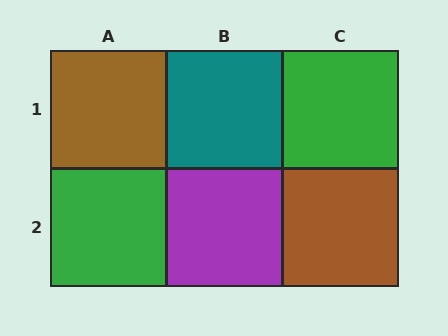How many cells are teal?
1 cell is teal.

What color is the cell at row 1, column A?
Brown.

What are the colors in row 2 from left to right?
Green, purple, brown.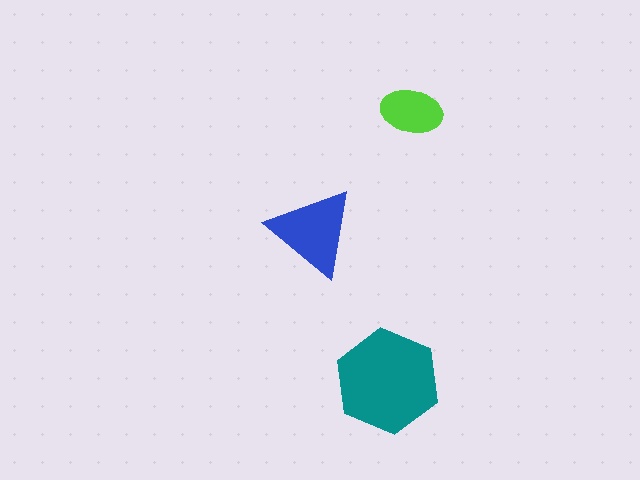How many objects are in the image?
There are 3 objects in the image.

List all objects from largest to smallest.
The teal hexagon, the blue triangle, the lime ellipse.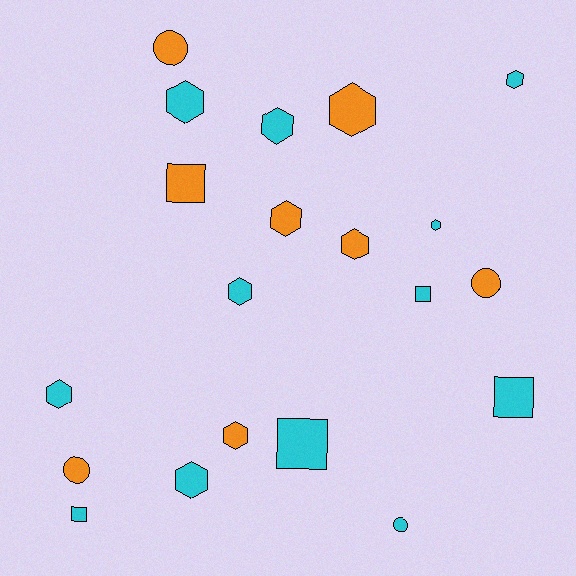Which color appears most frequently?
Cyan, with 12 objects.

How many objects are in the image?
There are 20 objects.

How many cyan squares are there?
There are 4 cyan squares.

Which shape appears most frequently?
Hexagon, with 11 objects.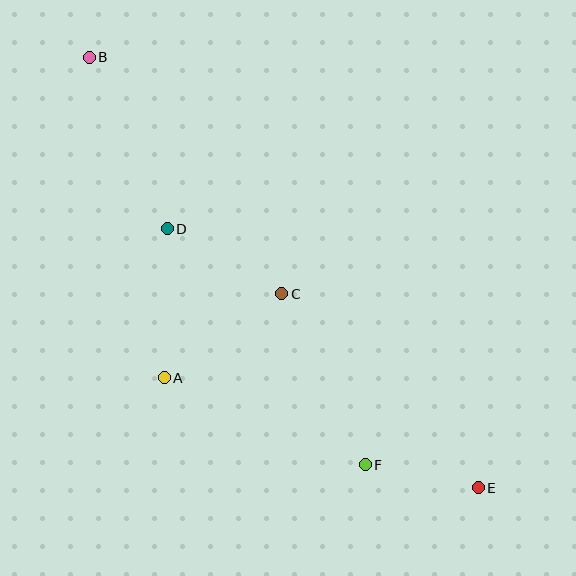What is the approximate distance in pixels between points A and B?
The distance between A and B is approximately 329 pixels.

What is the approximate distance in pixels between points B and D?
The distance between B and D is approximately 189 pixels.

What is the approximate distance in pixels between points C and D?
The distance between C and D is approximately 131 pixels.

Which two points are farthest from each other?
Points B and E are farthest from each other.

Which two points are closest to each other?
Points E and F are closest to each other.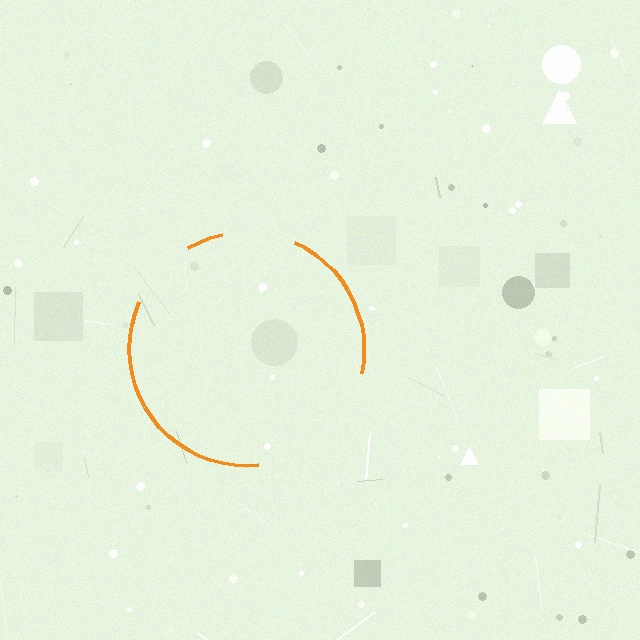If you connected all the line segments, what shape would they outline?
They would outline a circle.